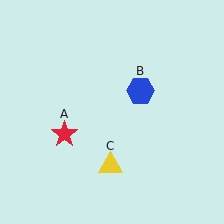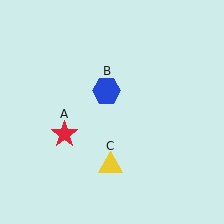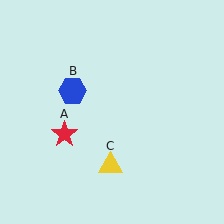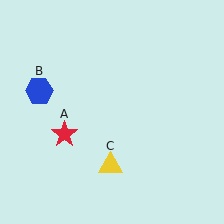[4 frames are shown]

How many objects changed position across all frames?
1 object changed position: blue hexagon (object B).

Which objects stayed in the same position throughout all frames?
Red star (object A) and yellow triangle (object C) remained stationary.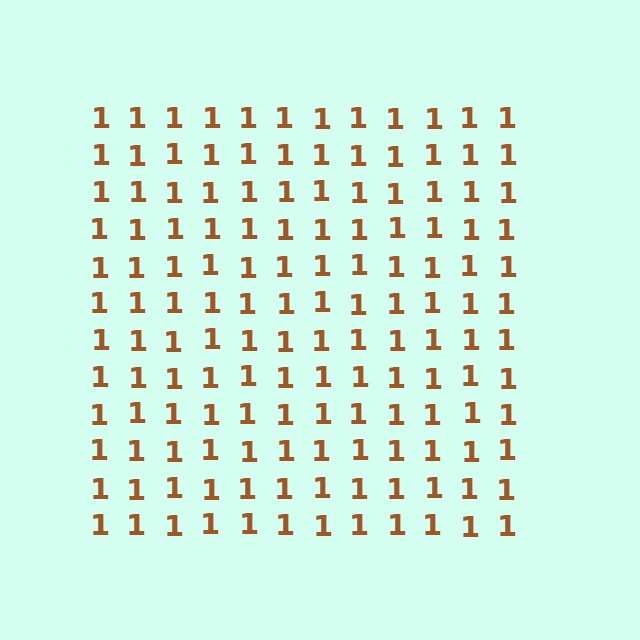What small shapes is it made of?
It is made of small digit 1's.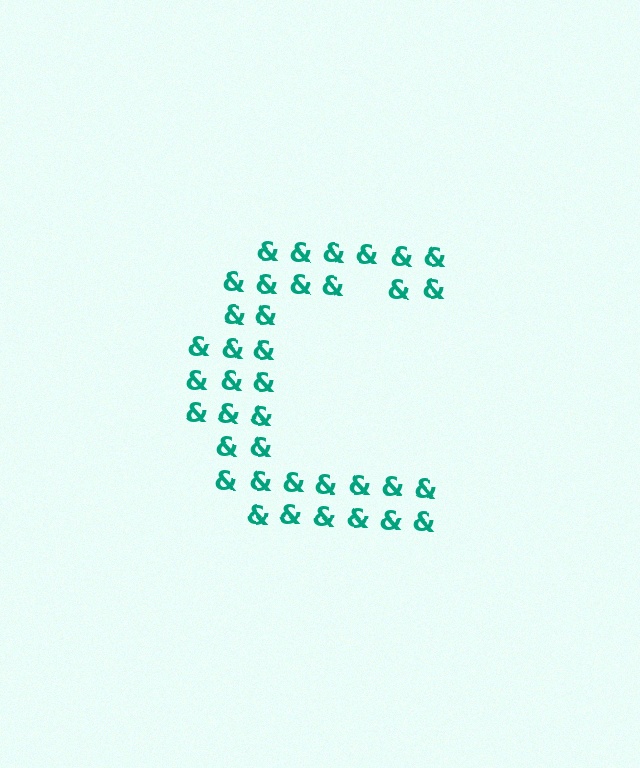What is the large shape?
The large shape is the letter C.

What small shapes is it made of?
It is made of small ampersands.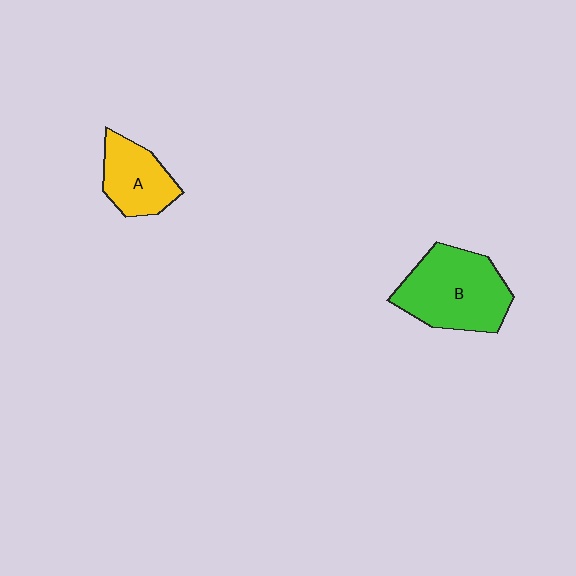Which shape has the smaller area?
Shape A (yellow).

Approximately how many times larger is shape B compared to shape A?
Approximately 1.7 times.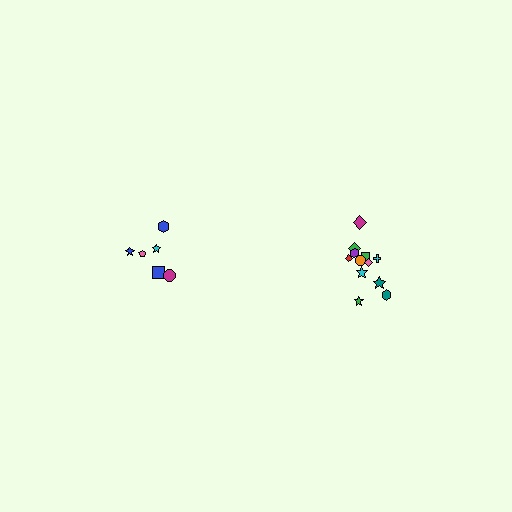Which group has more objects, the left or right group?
The right group.